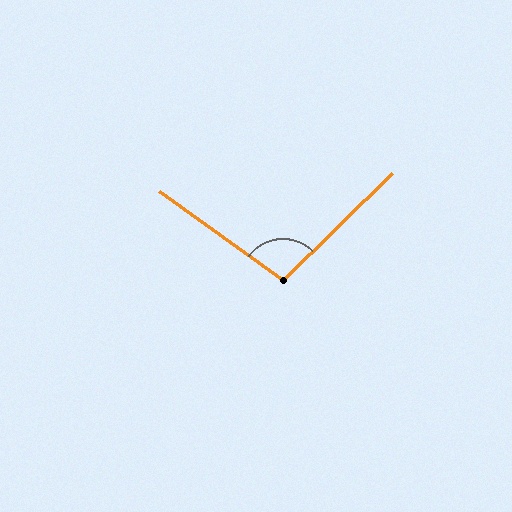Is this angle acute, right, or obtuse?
It is obtuse.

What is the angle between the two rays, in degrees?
Approximately 100 degrees.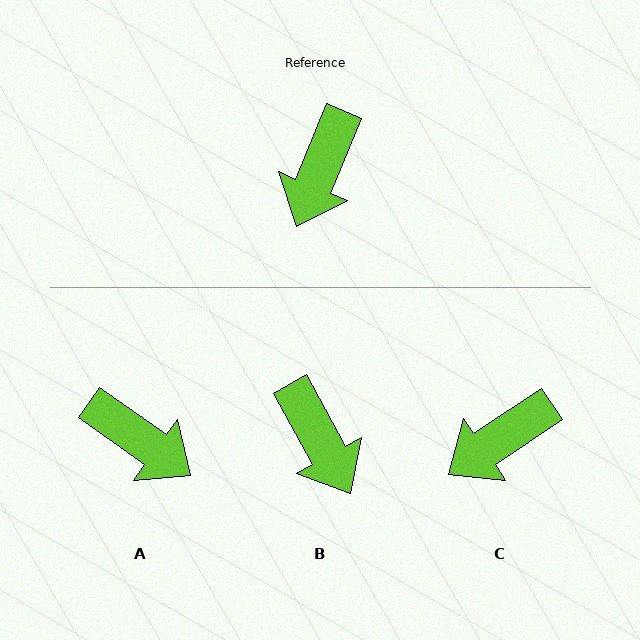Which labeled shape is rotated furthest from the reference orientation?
A, about 77 degrees away.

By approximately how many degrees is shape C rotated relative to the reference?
Approximately 33 degrees clockwise.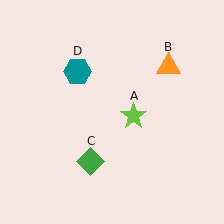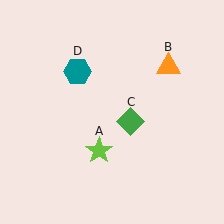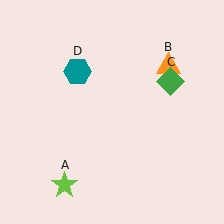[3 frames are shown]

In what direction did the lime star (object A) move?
The lime star (object A) moved down and to the left.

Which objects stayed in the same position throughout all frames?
Orange triangle (object B) and teal hexagon (object D) remained stationary.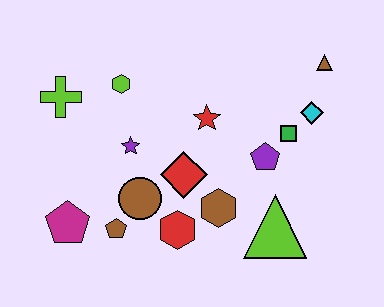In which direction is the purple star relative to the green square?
The purple star is to the left of the green square.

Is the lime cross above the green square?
Yes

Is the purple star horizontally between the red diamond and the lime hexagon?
Yes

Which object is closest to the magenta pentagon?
The brown pentagon is closest to the magenta pentagon.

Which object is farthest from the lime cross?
The brown triangle is farthest from the lime cross.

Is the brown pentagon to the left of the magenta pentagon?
No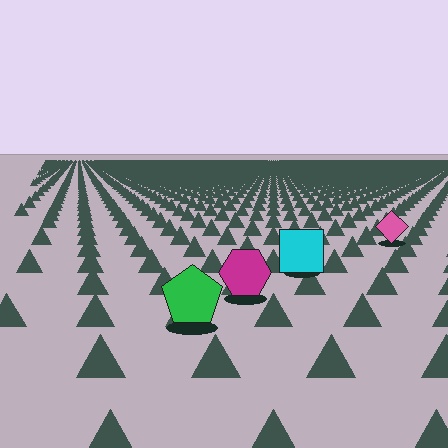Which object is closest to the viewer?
The green pentagon is closest. The texture marks near it are larger and more spread out.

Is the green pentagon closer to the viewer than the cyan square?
Yes. The green pentagon is closer — you can tell from the texture gradient: the ground texture is coarser near it.